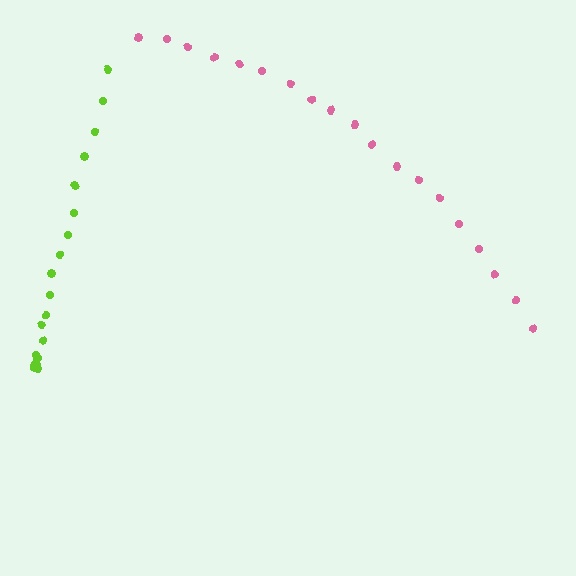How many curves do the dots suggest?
There are 2 distinct paths.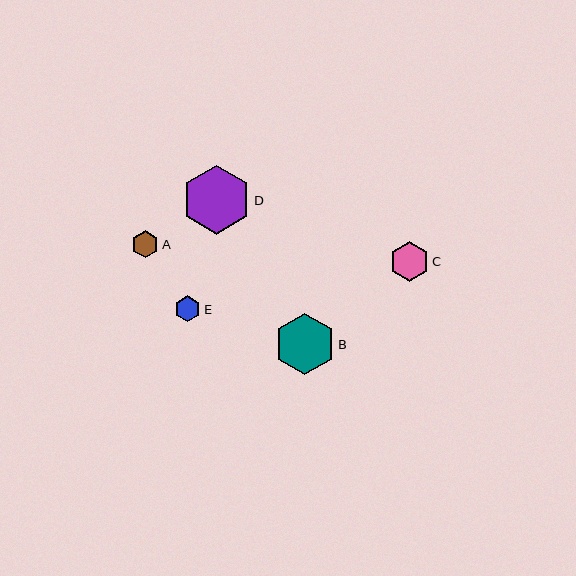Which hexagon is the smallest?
Hexagon E is the smallest with a size of approximately 26 pixels.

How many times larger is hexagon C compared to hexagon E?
Hexagon C is approximately 1.5 times the size of hexagon E.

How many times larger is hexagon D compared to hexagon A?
Hexagon D is approximately 2.5 times the size of hexagon A.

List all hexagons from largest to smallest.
From largest to smallest: D, B, C, A, E.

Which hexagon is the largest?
Hexagon D is the largest with a size of approximately 69 pixels.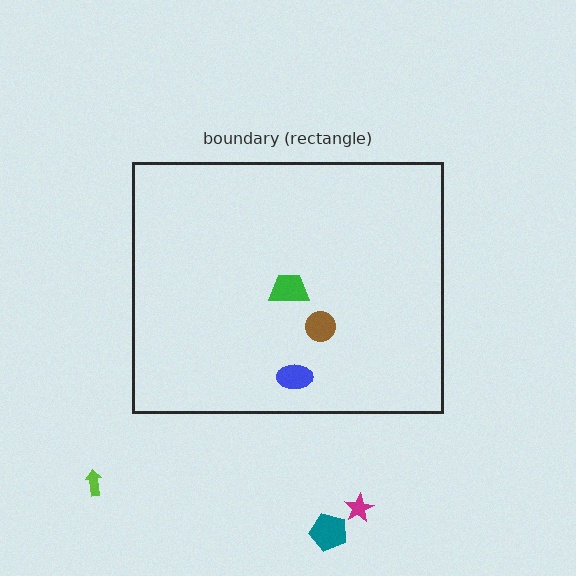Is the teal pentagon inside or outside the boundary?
Outside.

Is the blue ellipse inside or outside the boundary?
Inside.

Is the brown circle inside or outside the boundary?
Inside.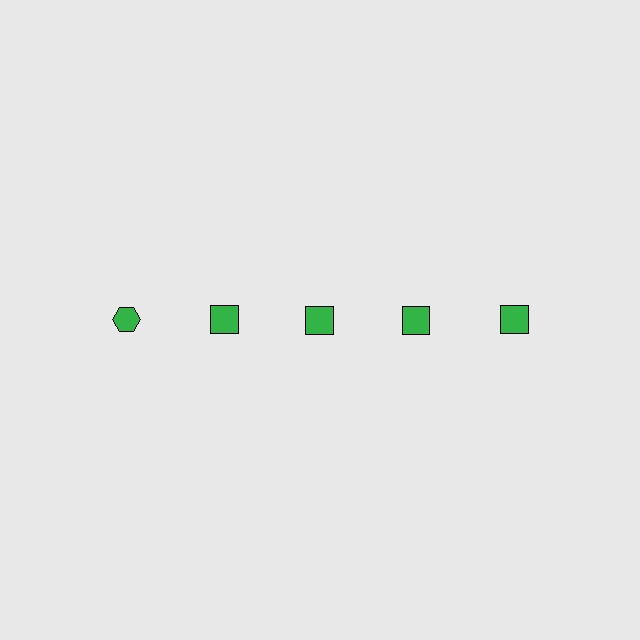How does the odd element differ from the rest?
It has a different shape: hexagon instead of square.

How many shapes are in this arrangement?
There are 5 shapes arranged in a grid pattern.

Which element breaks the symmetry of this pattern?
The green hexagon in the top row, leftmost column breaks the symmetry. All other shapes are green squares.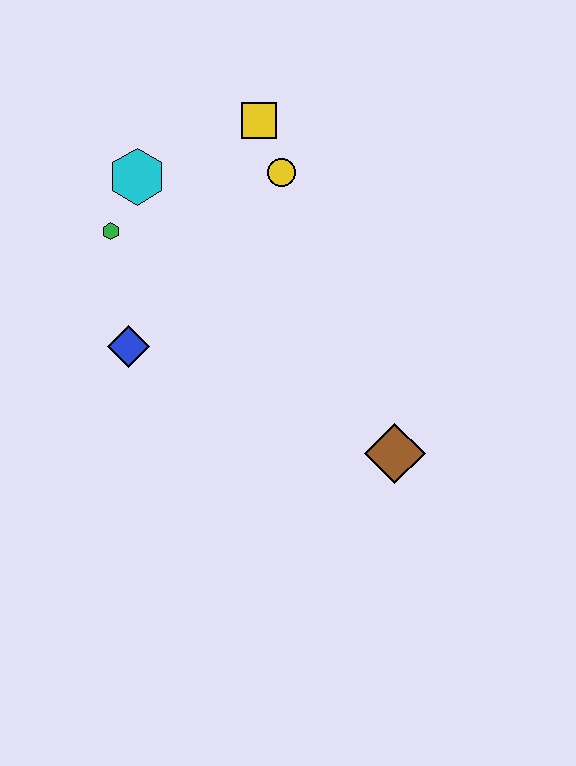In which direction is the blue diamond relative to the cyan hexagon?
The blue diamond is below the cyan hexagon.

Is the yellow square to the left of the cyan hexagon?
No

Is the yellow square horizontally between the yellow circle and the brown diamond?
No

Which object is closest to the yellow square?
The yellow circle is closest to the yellow square.